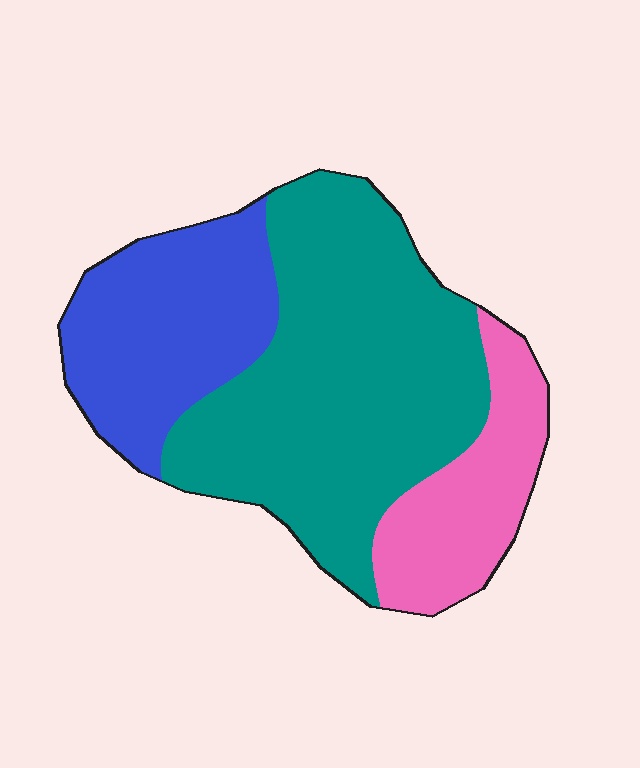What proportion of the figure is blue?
Blue takes up about one quarter (1/4) of the figure.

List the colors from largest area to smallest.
From largest to smallest: teal, blue, pink.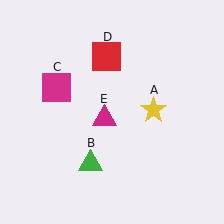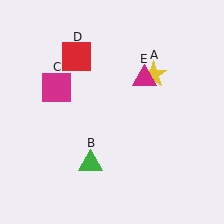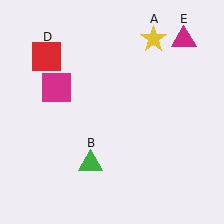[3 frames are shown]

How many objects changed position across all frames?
3 objects changed position: yellow star (object A), red square (object D), magenta triangle (object E).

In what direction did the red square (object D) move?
The red square (object D) moved left.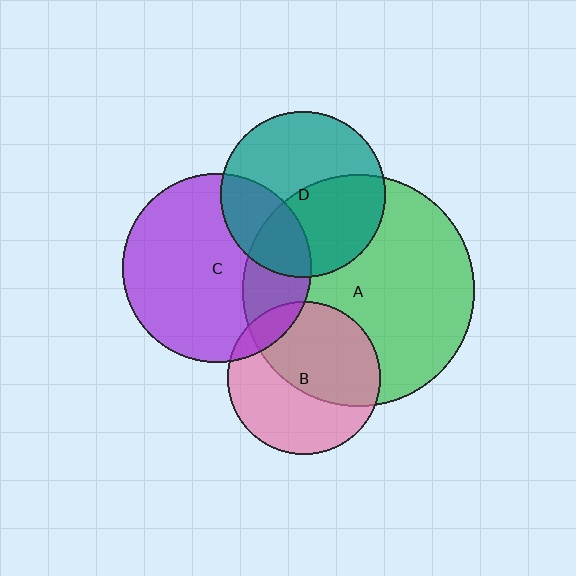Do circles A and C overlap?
Yes.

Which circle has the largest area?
Circle A (green).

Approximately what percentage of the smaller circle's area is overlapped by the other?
Approximately 25%.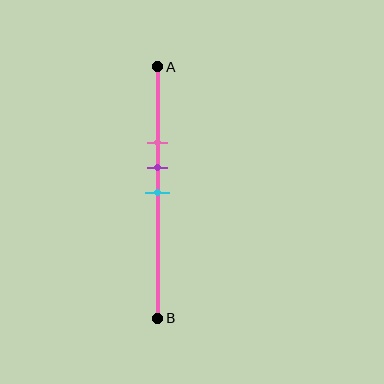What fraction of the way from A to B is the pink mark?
The pink mark is approximately 30% (0.3) of the way from A to B.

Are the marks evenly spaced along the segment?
Yes, the marks are approximately evenly spaced.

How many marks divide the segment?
There are 3 marks dividing the segment.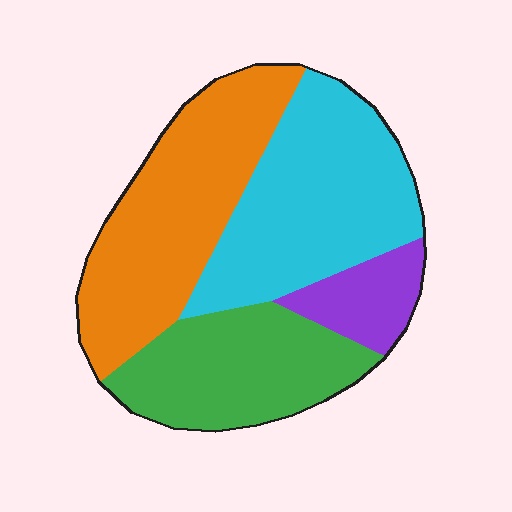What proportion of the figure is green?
Green covers 24% of the figure.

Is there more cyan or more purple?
Cyan.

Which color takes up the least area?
Purple, at roughly 10%.